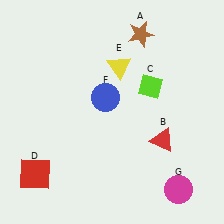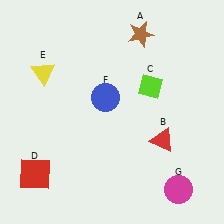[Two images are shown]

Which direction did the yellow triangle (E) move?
The yellow triangle (E) moved left.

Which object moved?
The yellow triangle (E) moved left.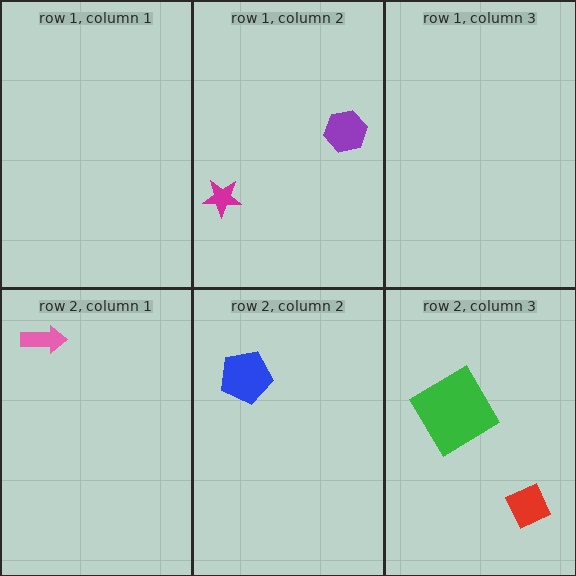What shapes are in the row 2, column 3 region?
The green diamond, the red diamond.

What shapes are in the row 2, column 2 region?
The blue pentagon.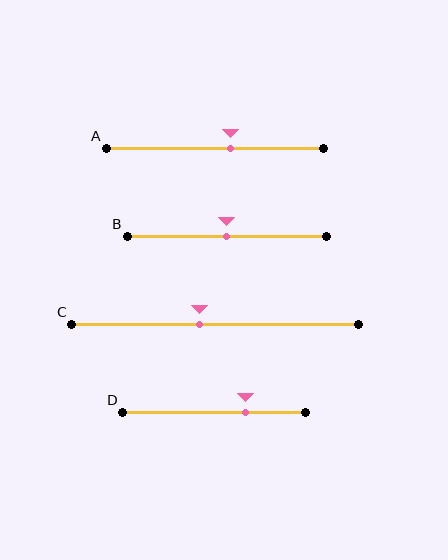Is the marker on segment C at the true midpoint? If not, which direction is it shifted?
No, the marker on segment C is shifted to the left by about 5% of the segment length.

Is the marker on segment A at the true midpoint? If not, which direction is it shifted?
No, the marker on segment A is shifted to the right by about 7% of the segment length.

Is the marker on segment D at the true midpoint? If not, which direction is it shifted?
No, the marker on segment D is shifted to the right by about 17% of the segment length.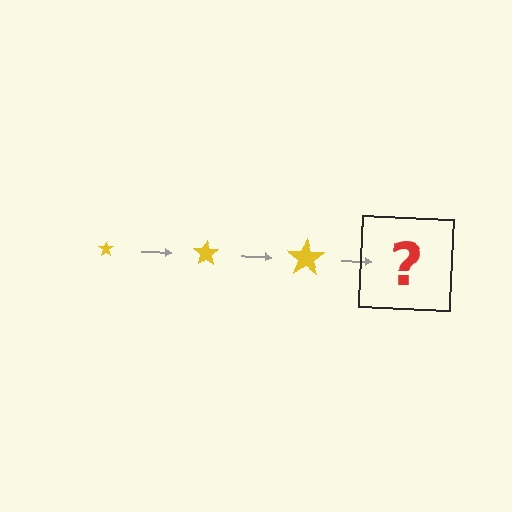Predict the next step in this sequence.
The next step is a yellow star, larger than the previous one.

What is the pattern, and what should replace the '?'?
The pattern is that the star gets progressively larger each step. The '?' should be a yellow star, larger than the previous one.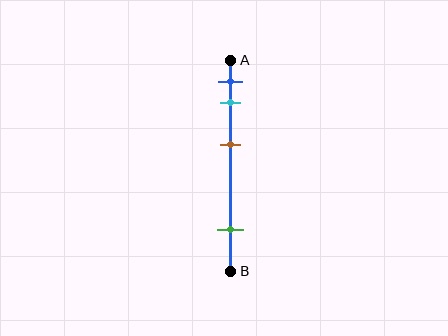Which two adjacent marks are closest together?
The blue and cyan marks are the closest adjacent pair.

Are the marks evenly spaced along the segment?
No, the marks are not evenly spaced.